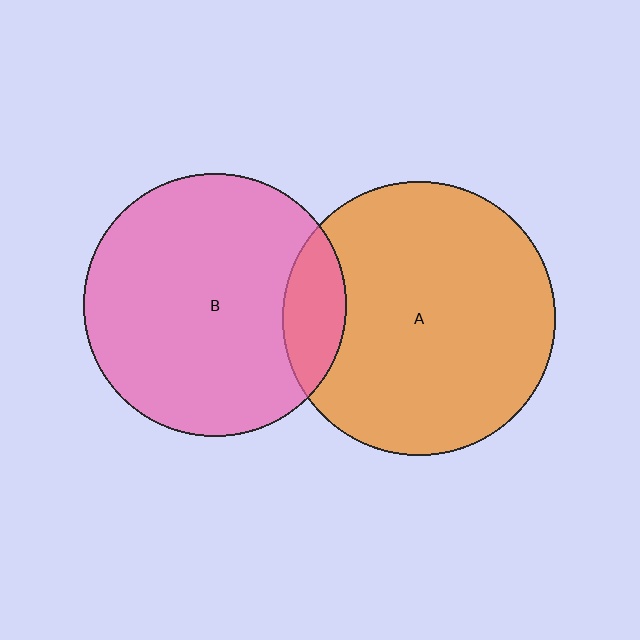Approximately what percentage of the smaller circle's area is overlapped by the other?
Approximately 15%.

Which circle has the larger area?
Circle A (orange).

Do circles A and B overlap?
Yes.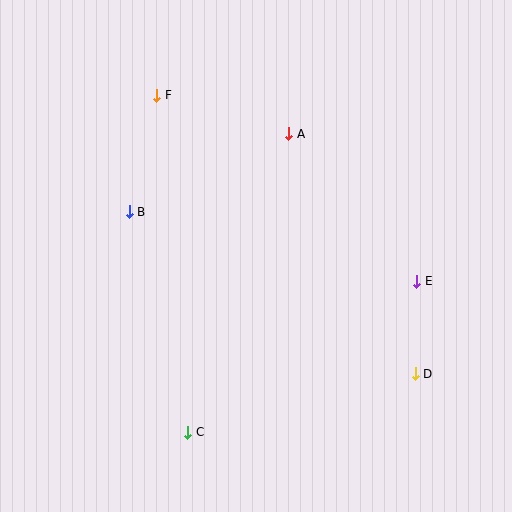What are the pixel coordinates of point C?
Point C is at (187, 432).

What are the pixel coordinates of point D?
Point D is at (415, 374).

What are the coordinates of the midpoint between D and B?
The midpoint between D and B is at (272, 293).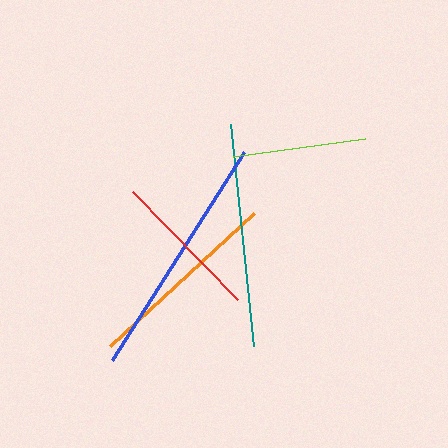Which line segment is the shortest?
The lime line is the shortest at approximately 133 pixels.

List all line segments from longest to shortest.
From longest to shortest: blue, teal, orange, red, lime.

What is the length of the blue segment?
The blue segment is approximately 246 pixels long.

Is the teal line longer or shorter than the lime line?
The teal line is longer than the lime line.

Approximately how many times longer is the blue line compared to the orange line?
The blue line is approximately 1.3 times the length of the orange line.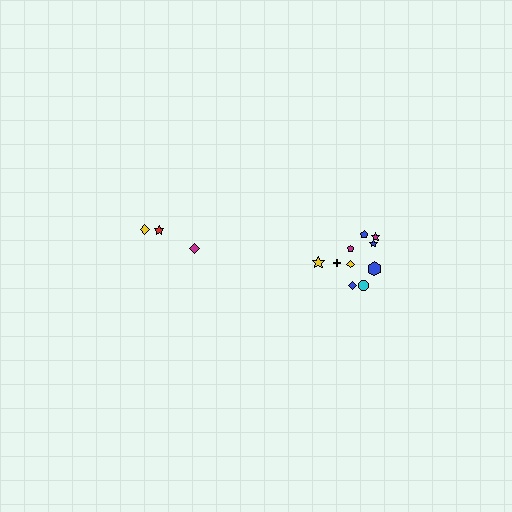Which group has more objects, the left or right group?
The right group.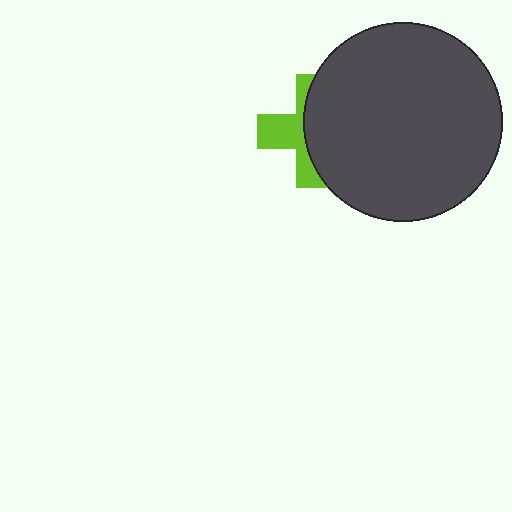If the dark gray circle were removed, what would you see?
You would see the complete lime cross.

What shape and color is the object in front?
The object in front is a dark gray circle.